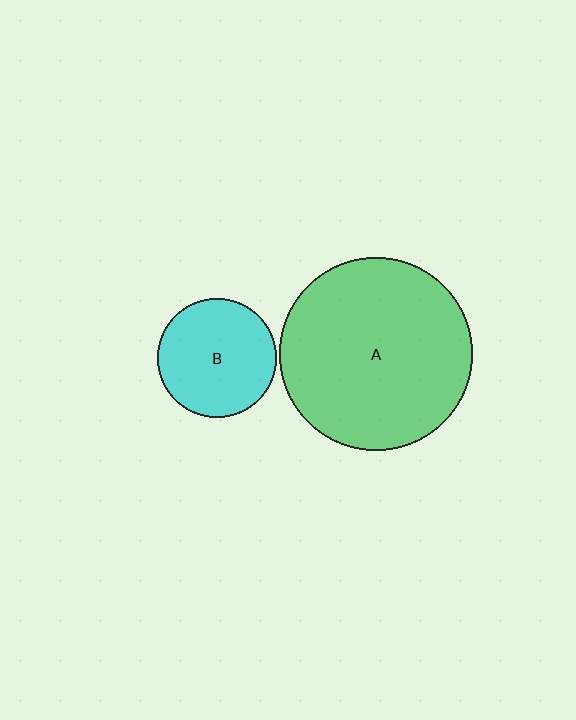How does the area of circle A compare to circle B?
Approximately 2.6 times.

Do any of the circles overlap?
No, none of the circles overlap.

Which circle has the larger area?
Circle A (green).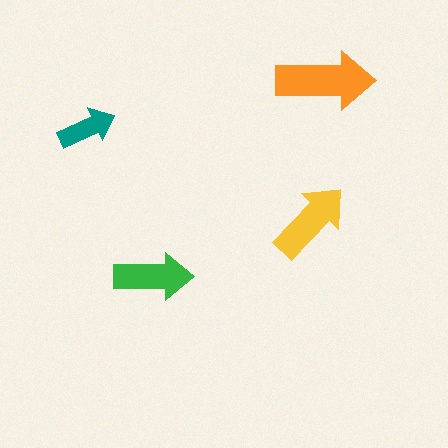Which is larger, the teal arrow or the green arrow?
The green one.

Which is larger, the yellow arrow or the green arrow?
The yellow one.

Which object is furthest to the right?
The orange arrow is rightmost.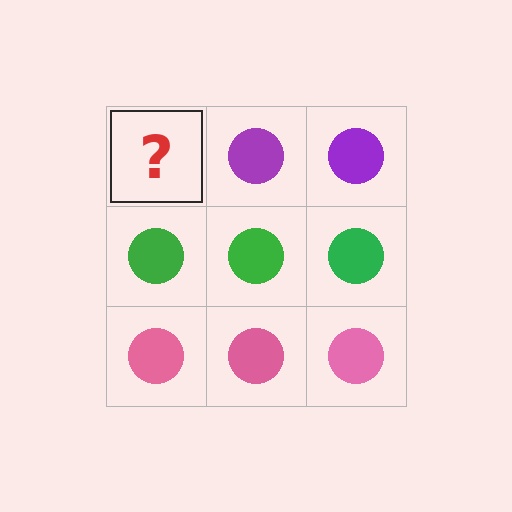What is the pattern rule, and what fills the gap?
The rule is that each row has a consistent color. The gap should be filled with a purple circle.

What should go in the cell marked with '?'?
The missing cell should contain a purple circle.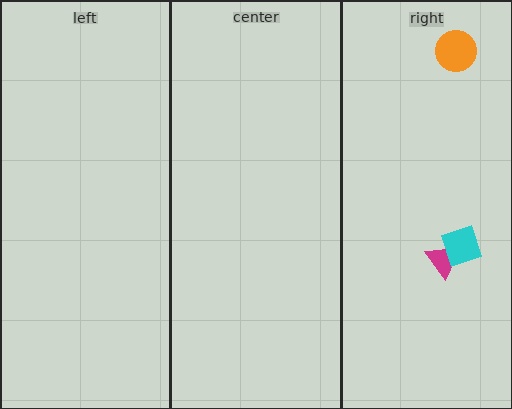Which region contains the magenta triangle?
The right region.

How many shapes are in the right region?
3.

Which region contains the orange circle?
The right region.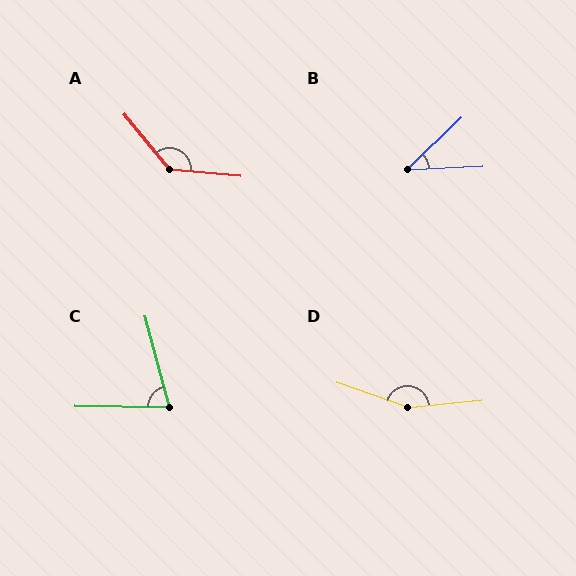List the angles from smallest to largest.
B (42°), C (74°), A (134°), D (155°).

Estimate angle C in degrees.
Approximately 74 degrees.